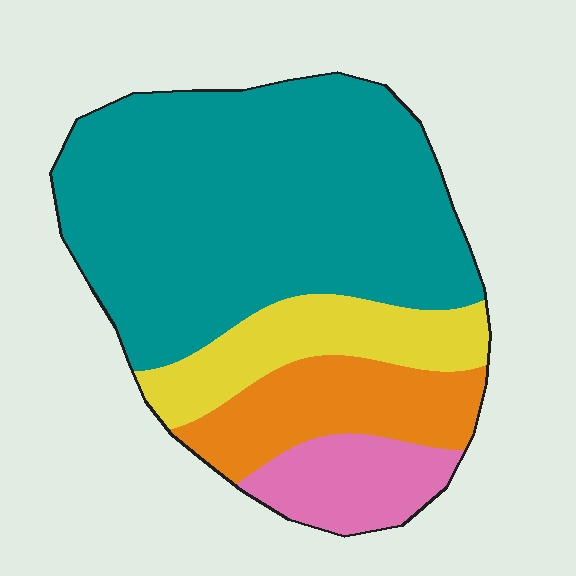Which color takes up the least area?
Pink, at roughly 10%.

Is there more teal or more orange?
Teal.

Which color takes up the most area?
Teal, at roughly 60%.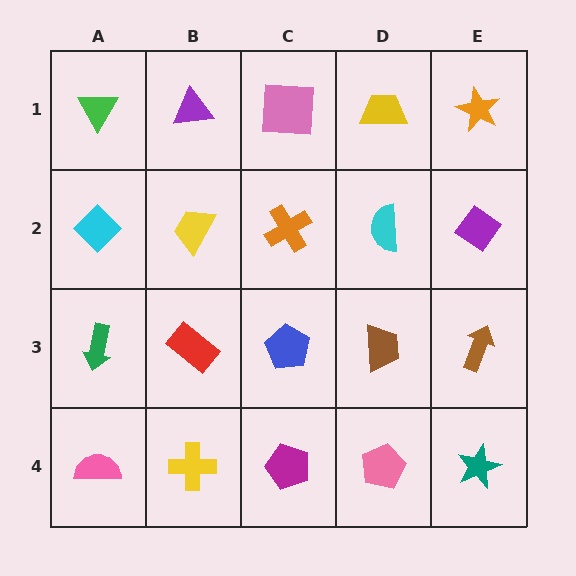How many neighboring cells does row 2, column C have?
4.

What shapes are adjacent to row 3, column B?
A yellow trapezoid (row 2, column B), a yellow cross (row 4, column B), a green arrow (row 3, column A), a blue pentagon (row 3, column C).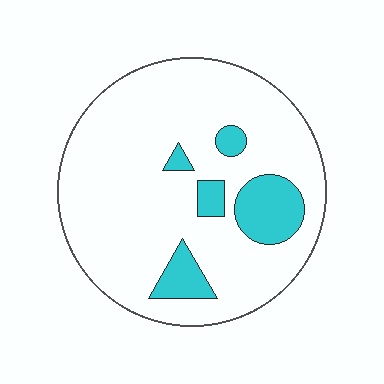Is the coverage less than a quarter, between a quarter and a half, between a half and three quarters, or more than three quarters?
Less than a quarter.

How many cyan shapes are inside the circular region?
5.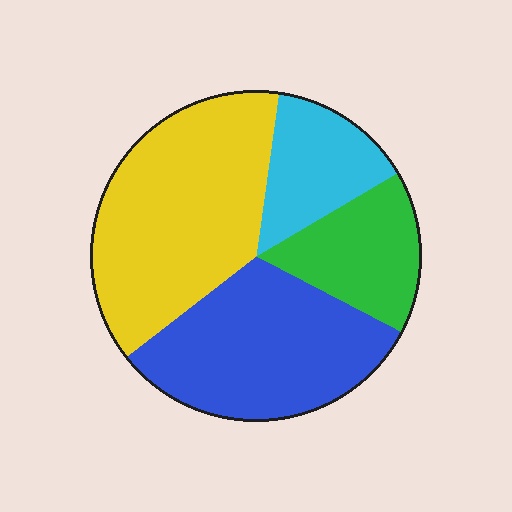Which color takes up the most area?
Yellow, at roughly 40%.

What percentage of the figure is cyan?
Cyan covers roughly 15% of the figure.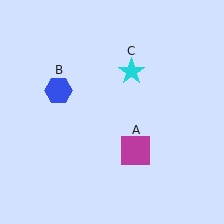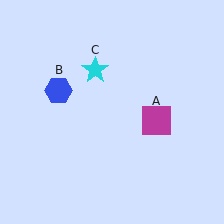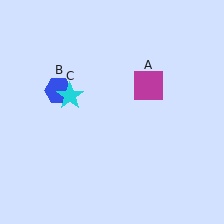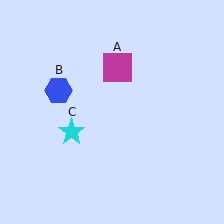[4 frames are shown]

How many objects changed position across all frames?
2 objects changed position: magenta square (object A), cyan star (object C).